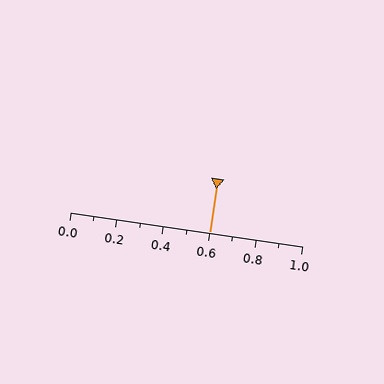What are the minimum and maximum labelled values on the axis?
The axis runs from 0.0 to 1.0.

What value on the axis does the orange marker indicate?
The marker indicates approximately 0.6.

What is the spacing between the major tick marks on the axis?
The major ticks are spaced 0.2 apart.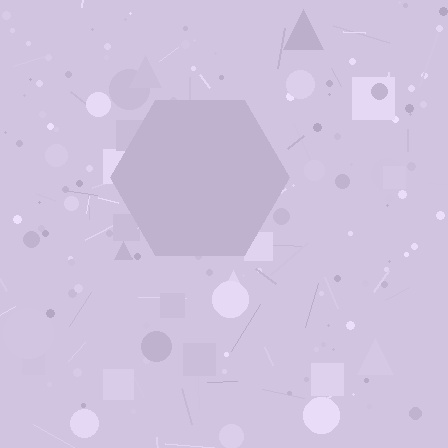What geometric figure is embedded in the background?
A hexagon is embedded in the background.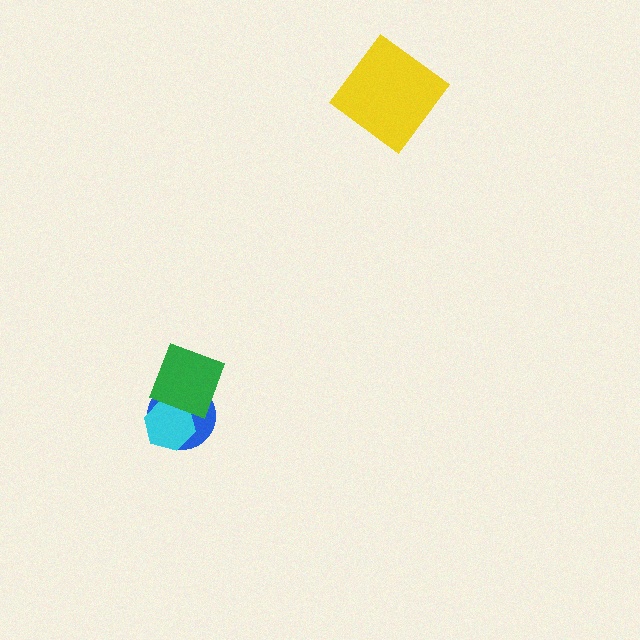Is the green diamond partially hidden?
No, no other shape covers it.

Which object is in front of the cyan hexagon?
The green diamond is in front of the cyan hexagon.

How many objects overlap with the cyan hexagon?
2 objects overlap with the cyan hexagon.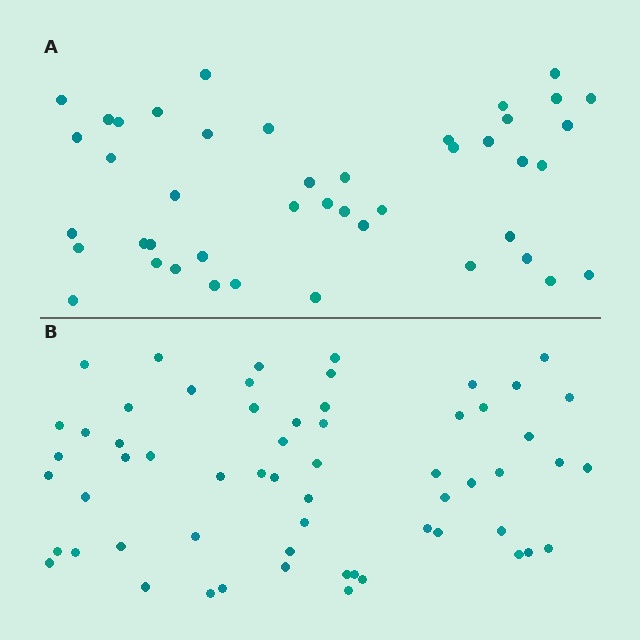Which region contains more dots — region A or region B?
Region B (the bottom region) has more dots.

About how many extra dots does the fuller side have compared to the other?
Region B has approximately 15 more dots than region A.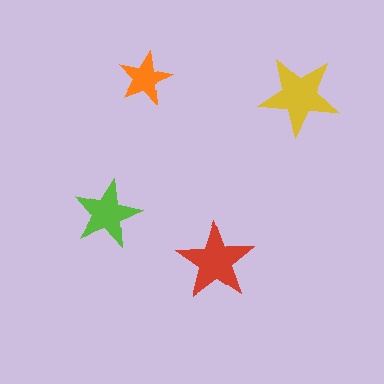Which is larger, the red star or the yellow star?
The yellow one.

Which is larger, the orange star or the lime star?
The lime one.